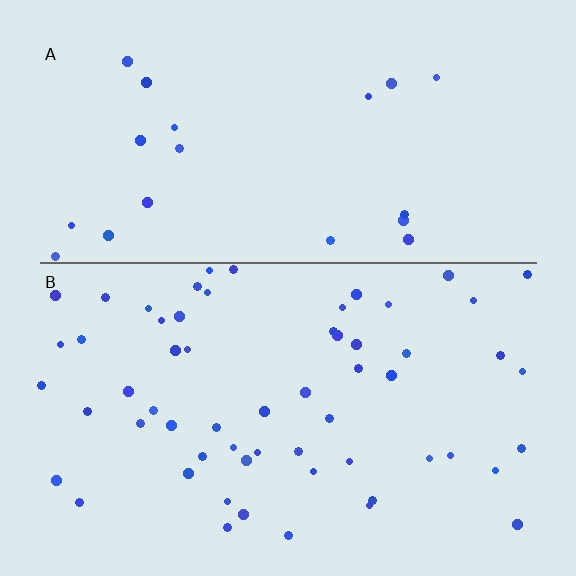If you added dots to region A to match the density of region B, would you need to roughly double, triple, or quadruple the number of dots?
Approximately triple.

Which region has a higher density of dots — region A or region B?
B (the bottom).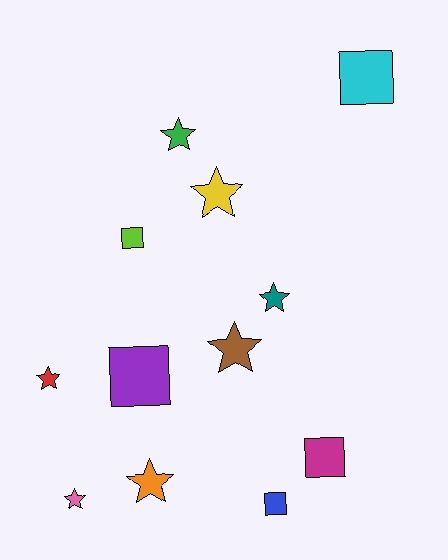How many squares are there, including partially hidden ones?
There are 5 squares.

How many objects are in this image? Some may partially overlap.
There are 12 objects.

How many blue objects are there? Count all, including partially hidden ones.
There is 1 blue object.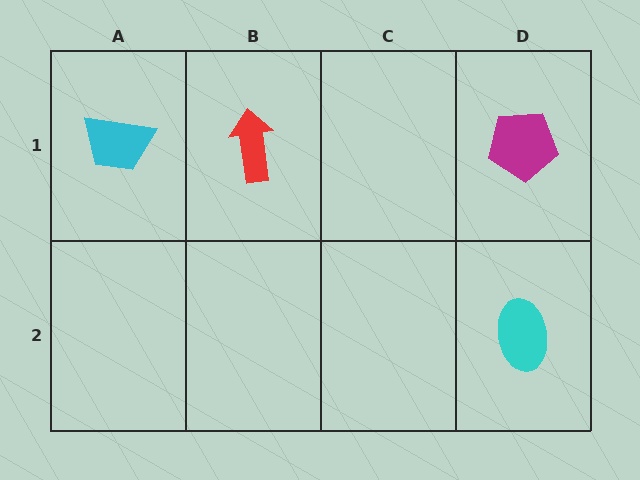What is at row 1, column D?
A magenta pentagon.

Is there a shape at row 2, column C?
No, that cell is empty.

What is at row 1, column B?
A red arrow.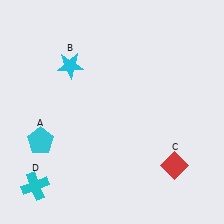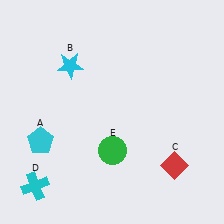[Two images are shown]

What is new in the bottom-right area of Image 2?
A green circle (E) was added in the bottom-right area of Image 2.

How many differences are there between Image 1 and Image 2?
There is 1 difference between the two images.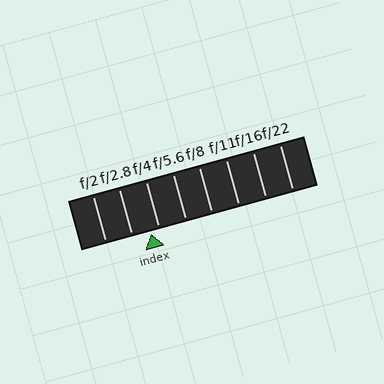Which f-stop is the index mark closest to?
The index mark is closest to f/4.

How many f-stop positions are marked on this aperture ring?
There are 8 f-stop positions marked.